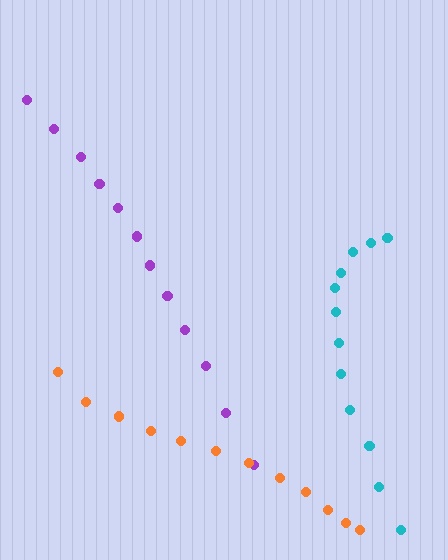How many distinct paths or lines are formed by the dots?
There are 3 distinct paths.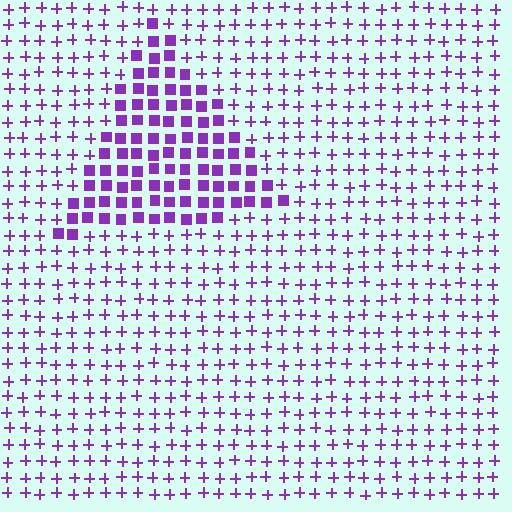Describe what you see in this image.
The image is filled with small purple elements arranged in a uniform grid. A triangle-shaped region contains squares, while the surrounding area contains plus signs. The boundary is defined purely by the change in element shape.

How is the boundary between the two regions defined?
The boundary is defined by a change in element shape: squares inside vs. plus signs outside. All elements share the same color and spacing.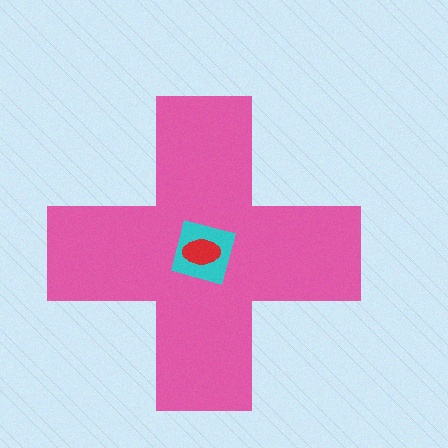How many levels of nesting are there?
3.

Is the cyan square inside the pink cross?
Yes.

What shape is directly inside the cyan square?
The red ellipse.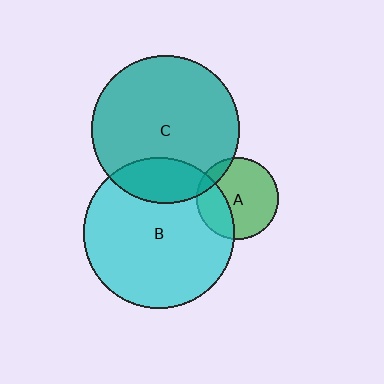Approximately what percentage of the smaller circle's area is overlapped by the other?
Approximately 10%.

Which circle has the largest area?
Circle B (cyan).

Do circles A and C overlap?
Yes.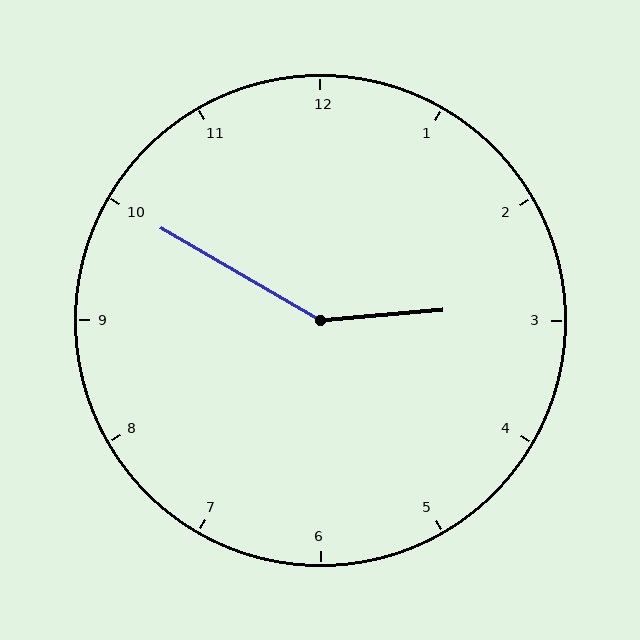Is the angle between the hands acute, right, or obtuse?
It is obtuse.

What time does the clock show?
2:50.